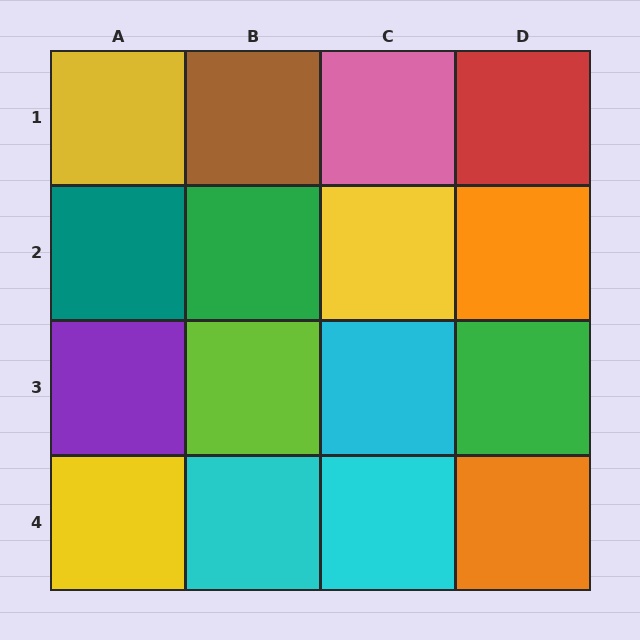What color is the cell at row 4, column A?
Yellow.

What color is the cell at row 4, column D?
Orange.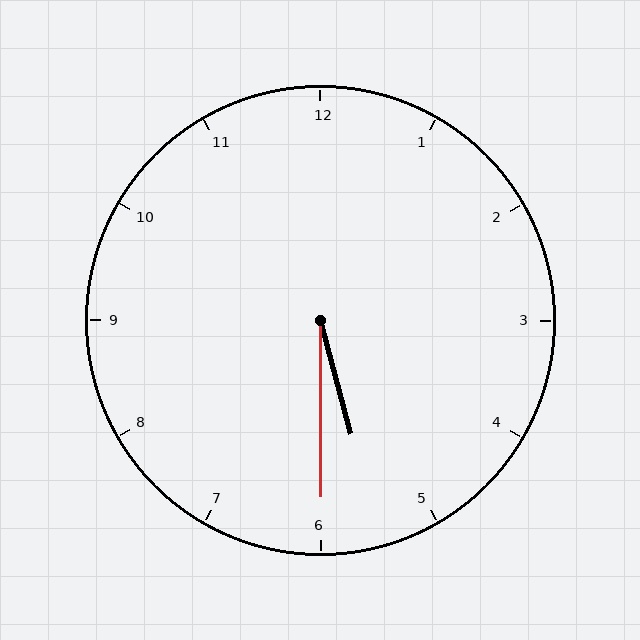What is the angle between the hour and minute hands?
Approximately 15 degrees.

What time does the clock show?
5:30.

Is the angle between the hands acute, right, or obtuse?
It is acute.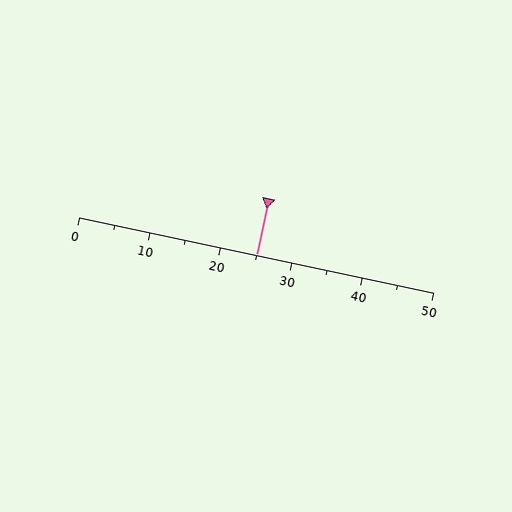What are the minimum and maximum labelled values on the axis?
The axis runs from 0 to 50.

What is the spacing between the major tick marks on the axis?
The major ticks are spaced 10 apart.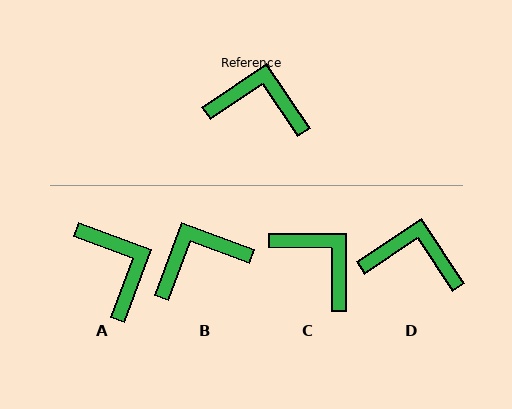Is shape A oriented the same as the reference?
No, it is off by about 54 degrees.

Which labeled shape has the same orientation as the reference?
D.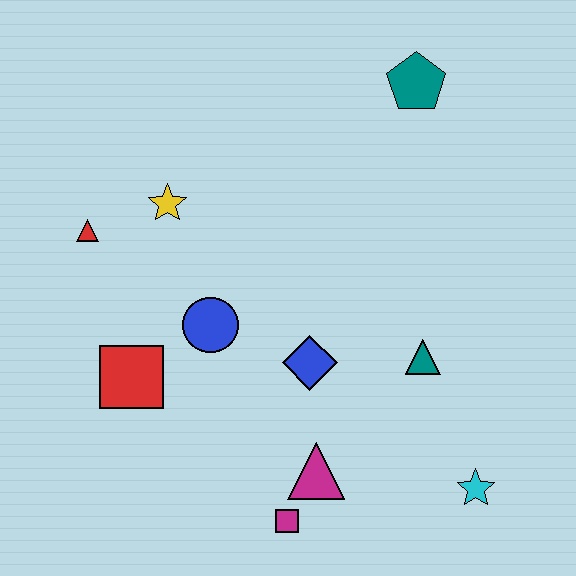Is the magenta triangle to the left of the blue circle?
No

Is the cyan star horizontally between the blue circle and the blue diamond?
No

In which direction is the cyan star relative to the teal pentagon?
The cyan star is below the teal pentagon.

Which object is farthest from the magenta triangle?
The teal pentagon is farthest from the magenta triangle.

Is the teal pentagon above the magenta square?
Yes